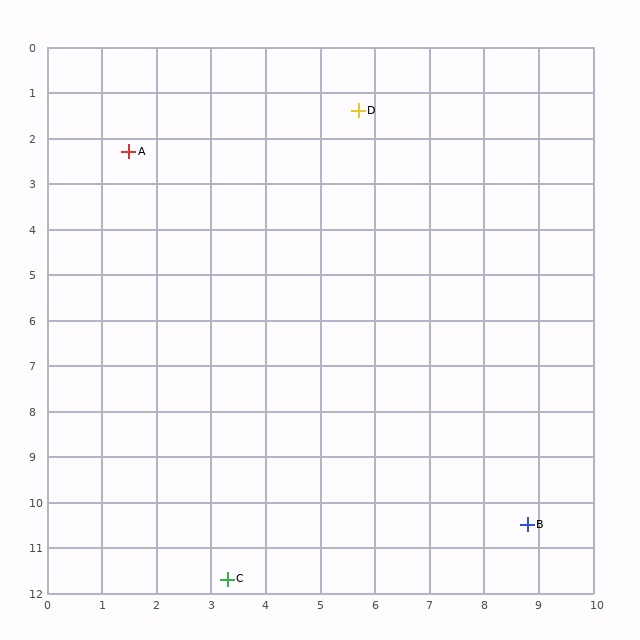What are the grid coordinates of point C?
Point C is at approximately (3.3, 11.7).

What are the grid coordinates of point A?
Point A is at approximately (1.5, 2.3).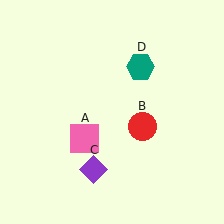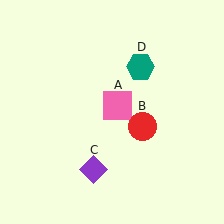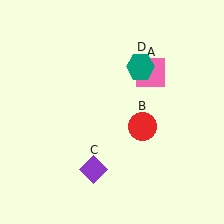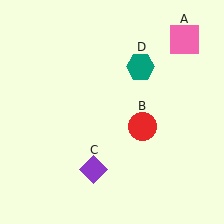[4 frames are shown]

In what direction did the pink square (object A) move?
The pink square (object A) moved up and to the right.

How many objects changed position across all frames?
1 object changed position: pink square (object A).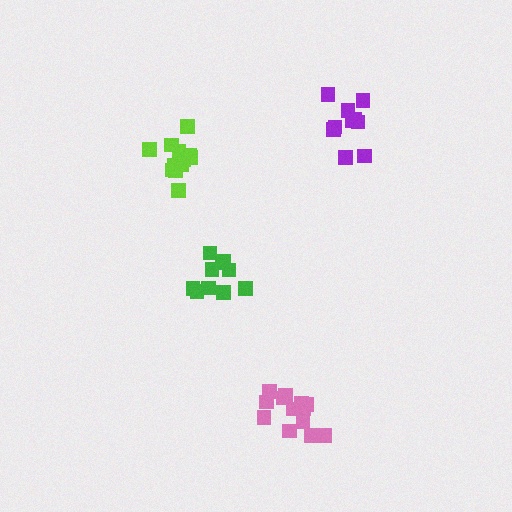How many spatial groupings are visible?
There are 4 spatial groupings.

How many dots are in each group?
Group 1: 10 dots, Group 2: 12 dots, Group 3: 13 dots, Group 4: 10 dots (45 total).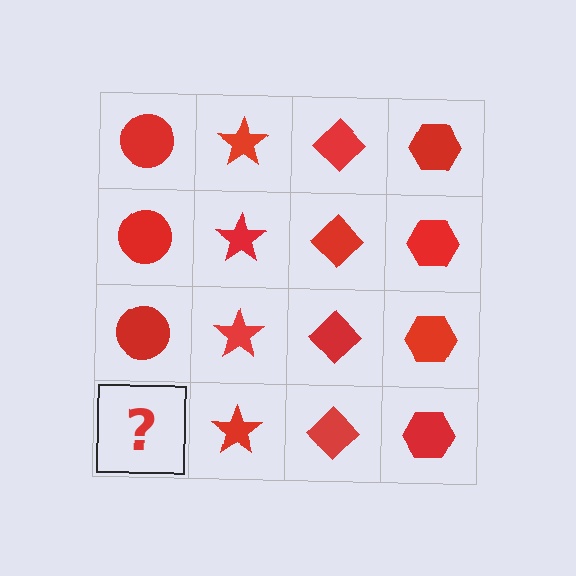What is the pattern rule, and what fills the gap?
The rule is that each column has a consistent shape. The gap should be filled with a red circle.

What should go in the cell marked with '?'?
The missing cell should contain a red circle.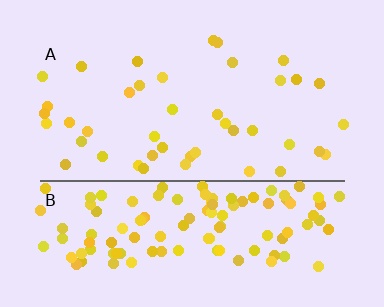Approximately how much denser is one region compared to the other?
Approximately 3.2× — region B over region A.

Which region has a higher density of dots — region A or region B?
B (the bottom).